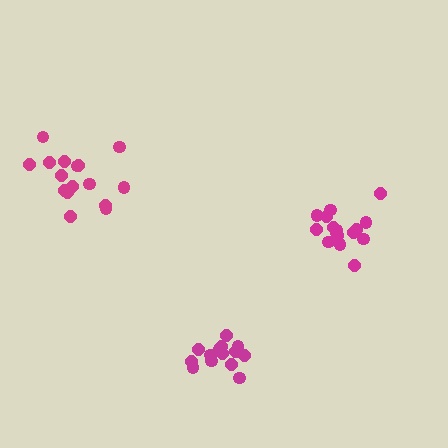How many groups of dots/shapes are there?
There are 3 groups.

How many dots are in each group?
Group 1: 16 dots, Group 2: 16 dots, Group 3: 14 dots (46 total).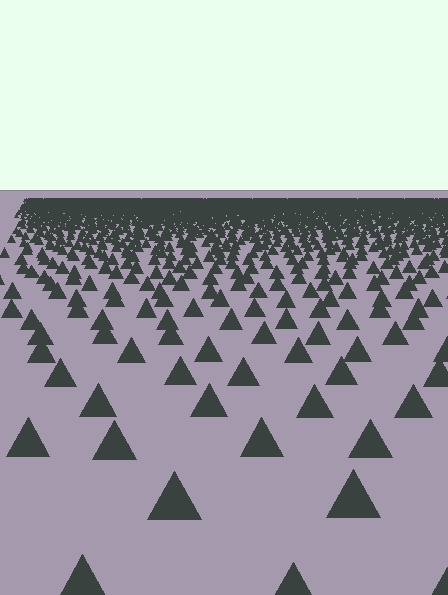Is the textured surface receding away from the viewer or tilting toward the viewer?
The surface is receding away from the viewer. Texture elements get smaller and denser toward the top.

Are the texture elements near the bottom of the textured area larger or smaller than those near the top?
Larger. Near the bottom, elements are closer to the viewer and appear at a bigger on-screen size.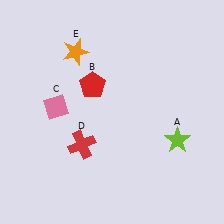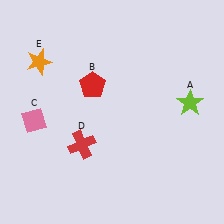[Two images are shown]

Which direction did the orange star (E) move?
The orange star (E) moved left.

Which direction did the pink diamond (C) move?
The pink diamond (C) moved left.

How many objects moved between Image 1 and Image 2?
3 objects moved between the two images.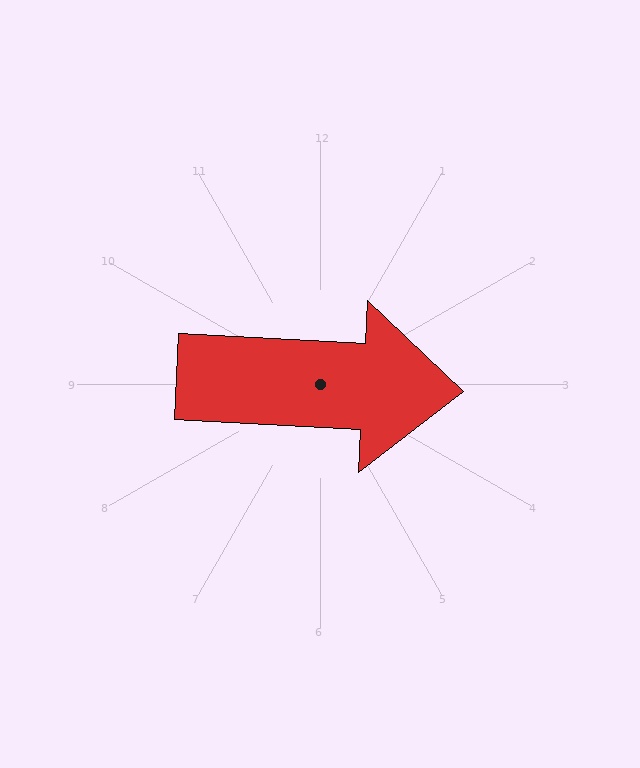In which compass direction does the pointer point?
East.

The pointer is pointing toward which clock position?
Roughly 3 o'clock.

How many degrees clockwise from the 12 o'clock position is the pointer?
Approximately 93 degrees.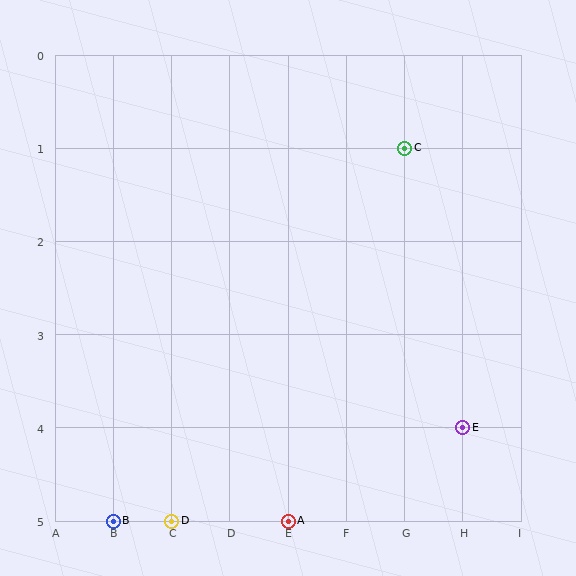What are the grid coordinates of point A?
Point A is at grid coordinates (E, 5).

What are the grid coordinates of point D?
Point D is at grid coordinates (C, 5).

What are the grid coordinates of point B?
Point B is at grid coordinates (B, 5).